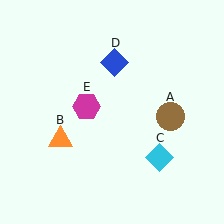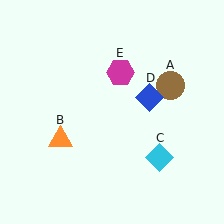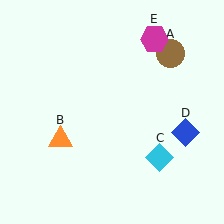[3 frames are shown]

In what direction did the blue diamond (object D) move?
The blue diamond (object D) moved down and to the right.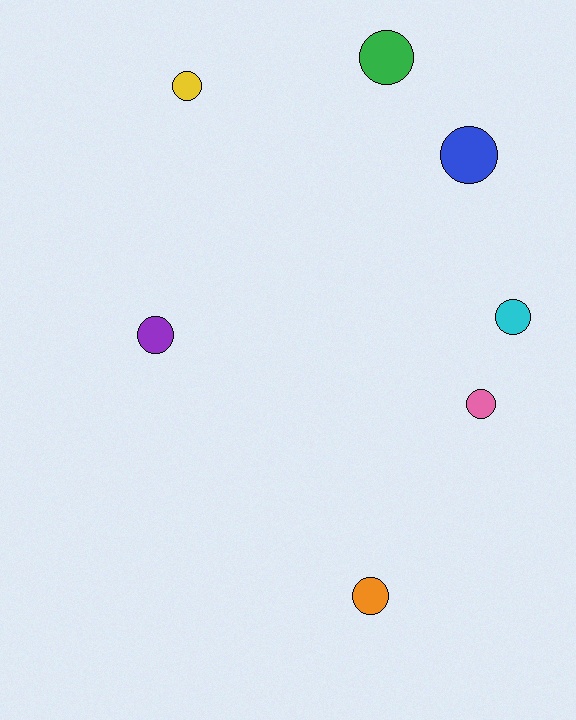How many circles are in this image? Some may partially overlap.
There are 7 circles.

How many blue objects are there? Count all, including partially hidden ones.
There is 1 blue object.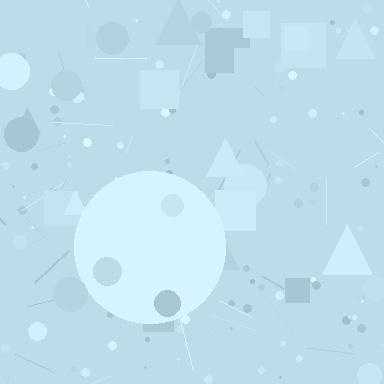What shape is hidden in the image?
A circle is hidden in the image.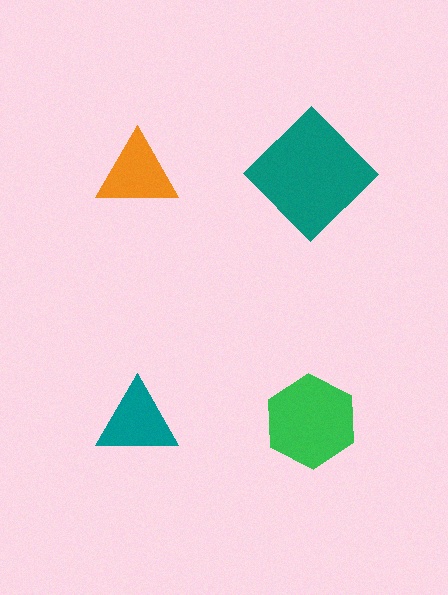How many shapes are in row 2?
2 shapes.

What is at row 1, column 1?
An orange triangle.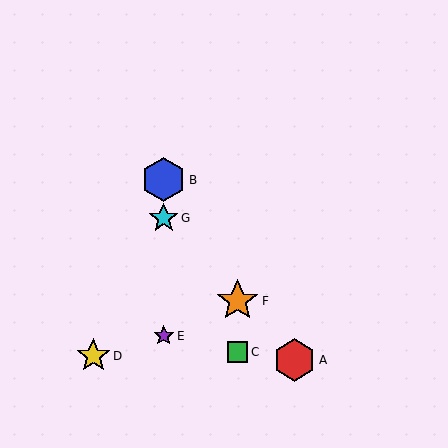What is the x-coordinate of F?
Object F is at x≈238.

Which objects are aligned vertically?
Objects B, E, G are aligned vertically.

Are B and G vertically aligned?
Yes, both are at x≈164.